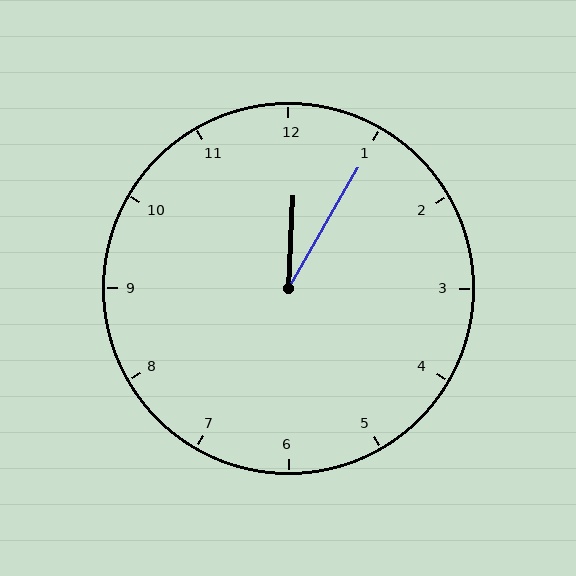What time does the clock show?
12:05.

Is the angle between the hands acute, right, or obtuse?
It is acute.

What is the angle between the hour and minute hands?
Approximately 28 degrees.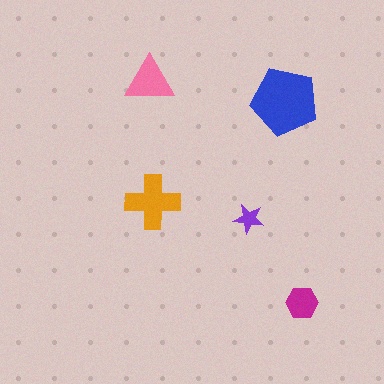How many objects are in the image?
There are 5 objects in the image.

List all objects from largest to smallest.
The blue pentagon, the orange cross, the pink triangle, the magenta hexagon, the purple star.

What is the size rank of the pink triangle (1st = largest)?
3rd.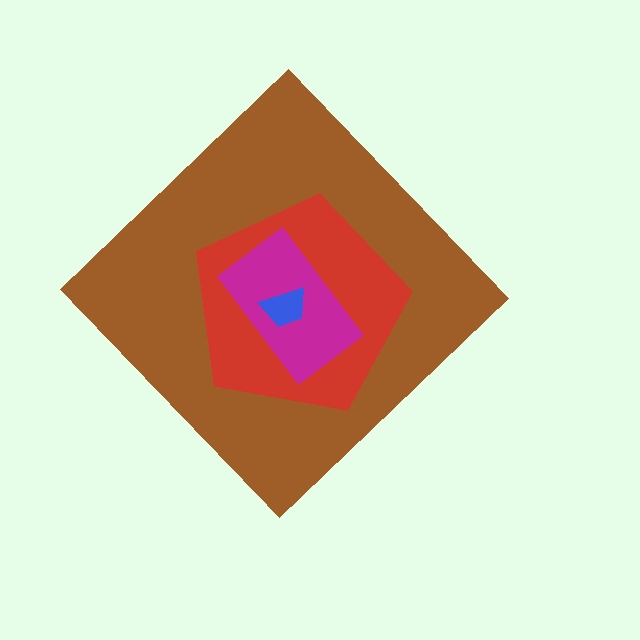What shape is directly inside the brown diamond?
The red pentagon.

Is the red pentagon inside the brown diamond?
Yes.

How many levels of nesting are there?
4.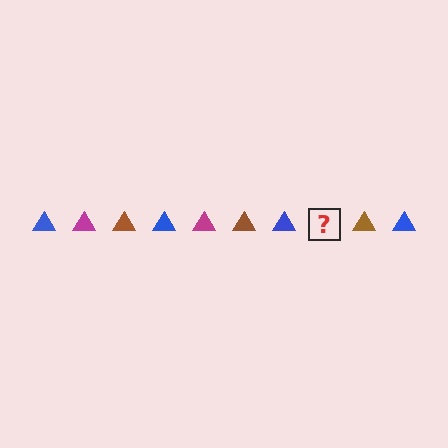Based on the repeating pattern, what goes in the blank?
The blank should be a magenta triangle.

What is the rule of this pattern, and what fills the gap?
The rule is that the pattern cycles through blue, magenta, brown triangles. The gap should be filled with a magenta triangle.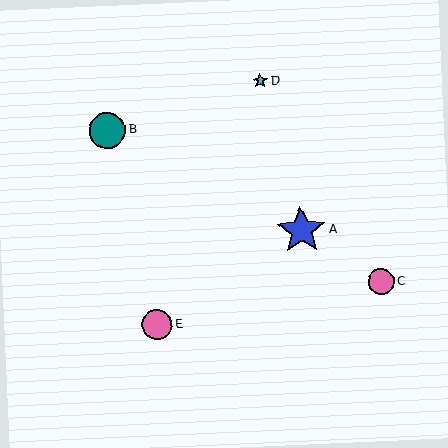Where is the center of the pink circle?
The center of the pink circle is at (157, 325).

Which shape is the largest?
The blue star (labeled A) is the largest.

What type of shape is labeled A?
Shape A is a blue star.